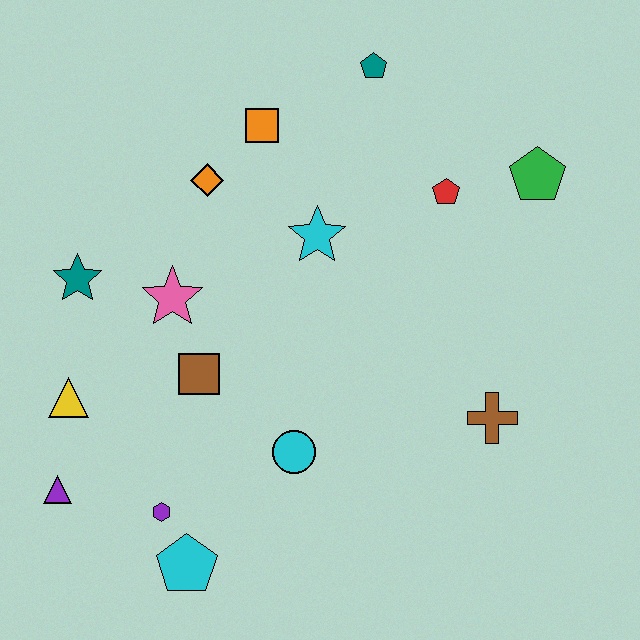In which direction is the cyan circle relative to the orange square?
The cyan circle is below the orange square.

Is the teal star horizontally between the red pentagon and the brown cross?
No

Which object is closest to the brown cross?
The cyan circle is closest to the brown cross.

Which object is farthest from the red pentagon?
The purple triangle is farthest from the red pentagon.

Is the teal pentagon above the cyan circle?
Yes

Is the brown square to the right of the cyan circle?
No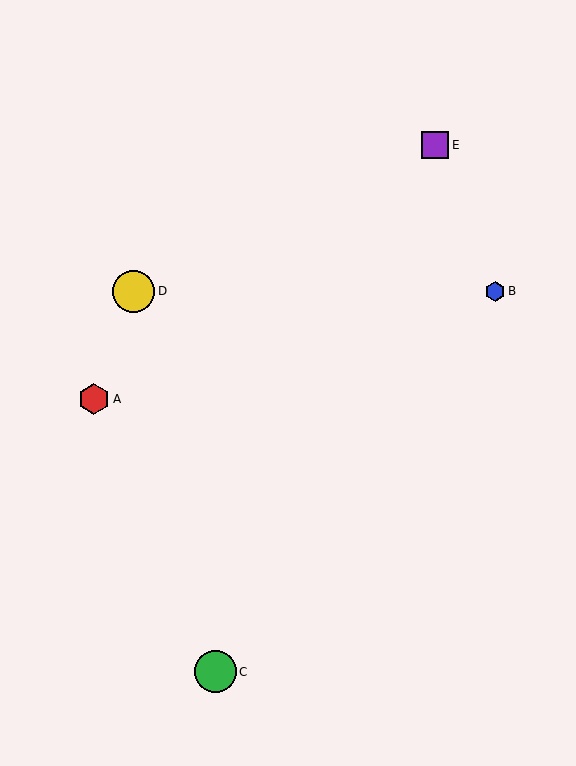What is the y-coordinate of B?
Object B is at y≈291.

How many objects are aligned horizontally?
2 objects (B, D) are aligned horizontally.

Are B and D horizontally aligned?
Yes, both are at y≈291.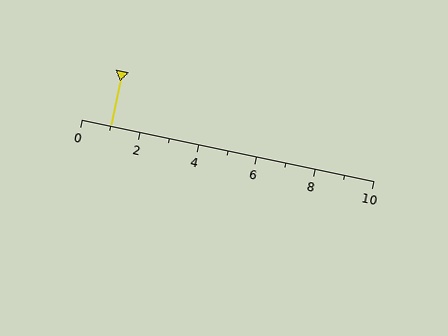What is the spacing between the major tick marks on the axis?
The major ticks are spaced 2 apart.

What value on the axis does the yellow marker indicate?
The marker indicates approximately 1.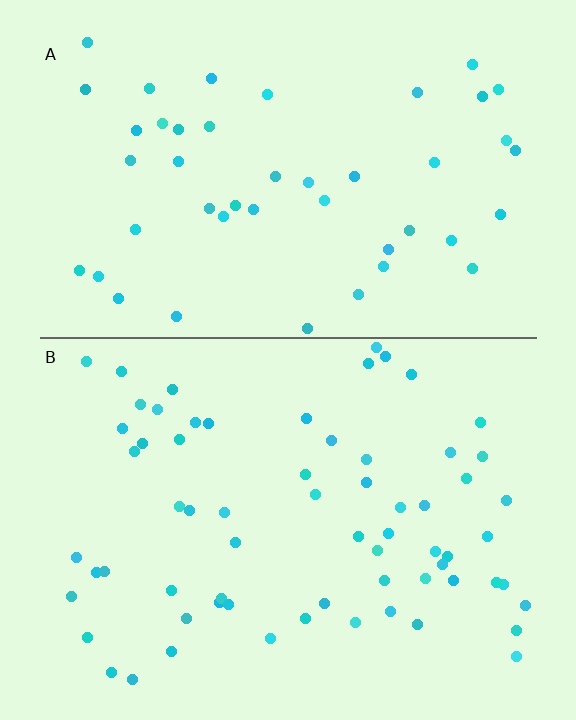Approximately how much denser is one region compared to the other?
Approximately 1.5× — region B over region A.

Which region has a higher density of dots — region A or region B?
B (the bottom).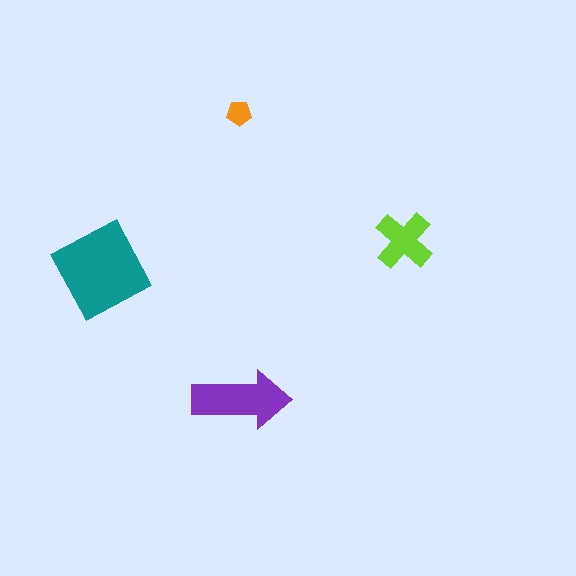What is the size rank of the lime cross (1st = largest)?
3rd.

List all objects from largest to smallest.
The teal diamond, the purple arrow, the lime cross, the orange pentagon.